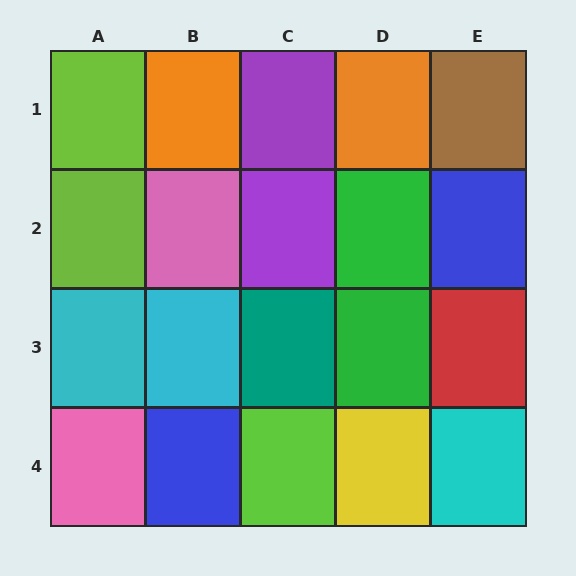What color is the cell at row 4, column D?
Yellow.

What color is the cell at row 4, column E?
Cyan.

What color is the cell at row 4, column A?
Pink.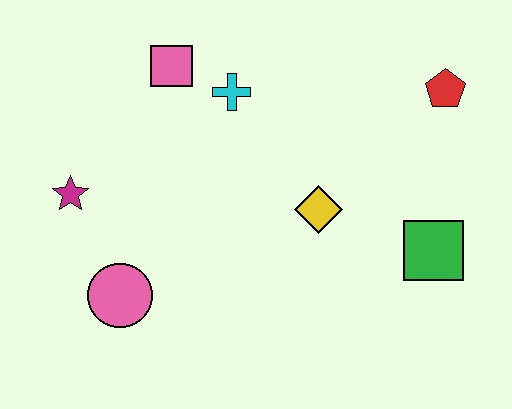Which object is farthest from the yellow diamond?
The magenta star is farthest from the yellow diamond.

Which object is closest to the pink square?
The cyan cross is closest to the pink square.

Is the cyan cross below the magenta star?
No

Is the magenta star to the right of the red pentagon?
No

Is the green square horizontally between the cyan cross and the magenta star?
No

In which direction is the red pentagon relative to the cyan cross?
The red pentagon is to the right of the cyan cross.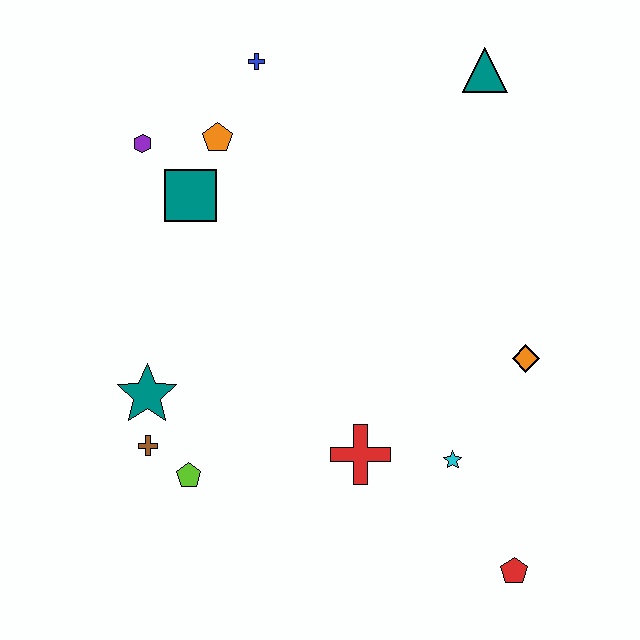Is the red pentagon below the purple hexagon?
Yes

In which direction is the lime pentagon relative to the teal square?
The lime pentagon is below the teal square.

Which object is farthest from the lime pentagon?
The teal triangle is farthest from the lime pentagon.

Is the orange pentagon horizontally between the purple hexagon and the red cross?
Yes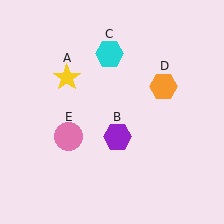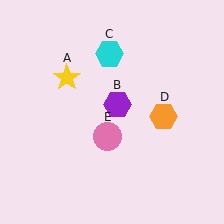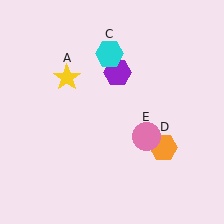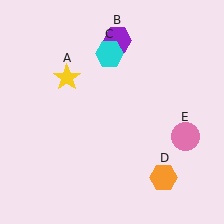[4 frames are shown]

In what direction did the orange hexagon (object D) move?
The orange hexagon (object D) moved down.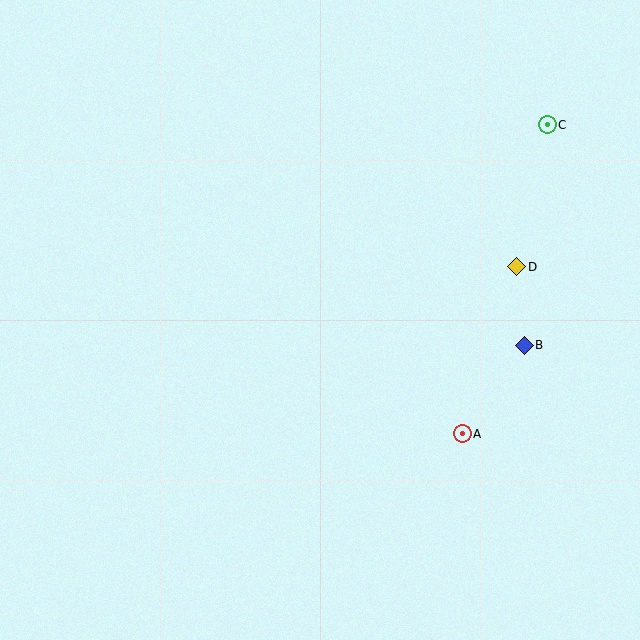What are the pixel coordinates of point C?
Point C is at (547, 125).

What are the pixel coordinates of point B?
Point B is at (524, 345).